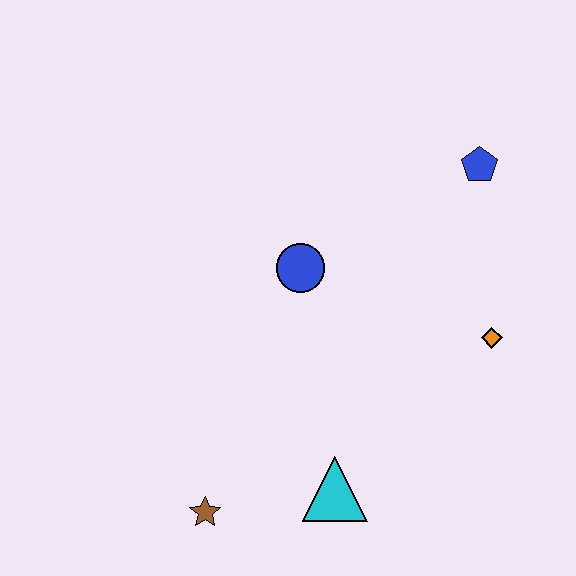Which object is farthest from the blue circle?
The brown star is farthest from the blue circle.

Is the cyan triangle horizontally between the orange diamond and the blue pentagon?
No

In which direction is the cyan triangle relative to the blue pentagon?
The cyan triangle is below the blue pentagon.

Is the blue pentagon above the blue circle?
Yes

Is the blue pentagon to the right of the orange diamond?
No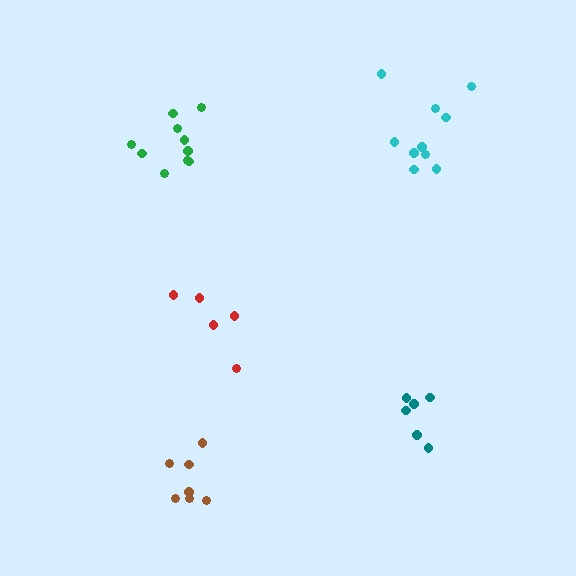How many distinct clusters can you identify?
There are 5 distinct clusters.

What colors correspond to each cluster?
The clusters are colored: brown, teal, cyan, green, red.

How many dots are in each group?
Group 1: 7 dots, Group 2: 6 dots, Group 3: 10 dots, Group 4: 10 dots, Group 5: 5 dots (38 total).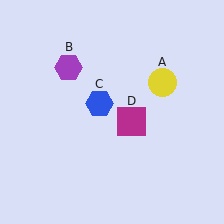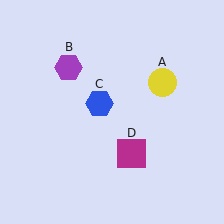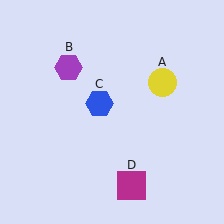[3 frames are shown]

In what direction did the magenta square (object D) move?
The magenta square (object D) moved down.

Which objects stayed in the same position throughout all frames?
Yellow circle (object A) and purple hexagon (object B) and blue hexagon (object C) remained stationary.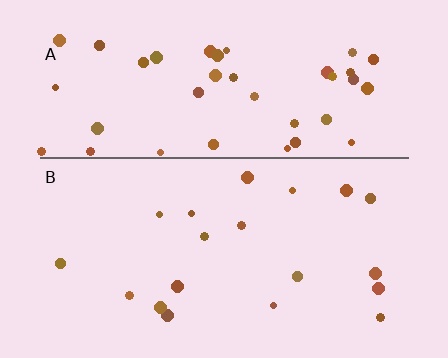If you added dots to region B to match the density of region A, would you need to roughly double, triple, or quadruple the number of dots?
Approximately double.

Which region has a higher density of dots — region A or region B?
A (the top).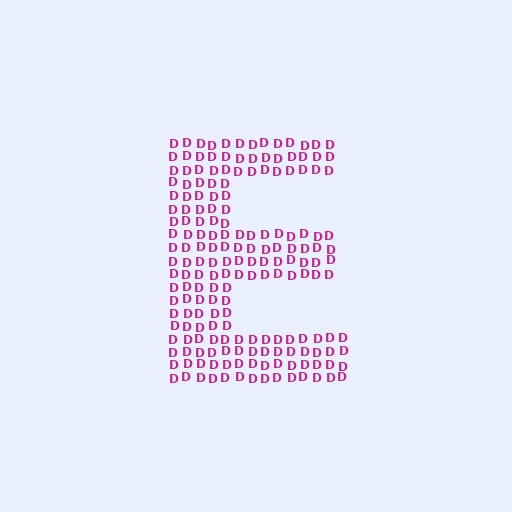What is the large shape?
The large shape is the letter E.